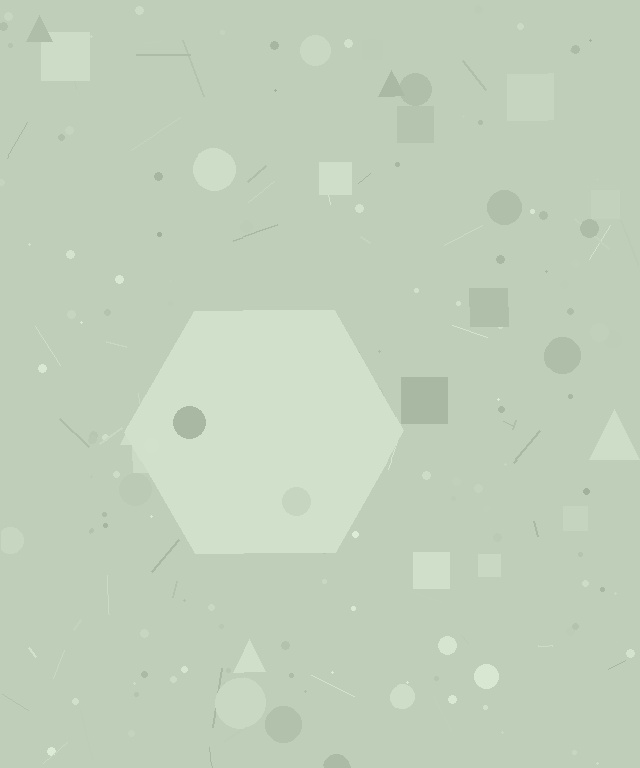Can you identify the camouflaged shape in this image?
The camouflaged shape is a hexagon.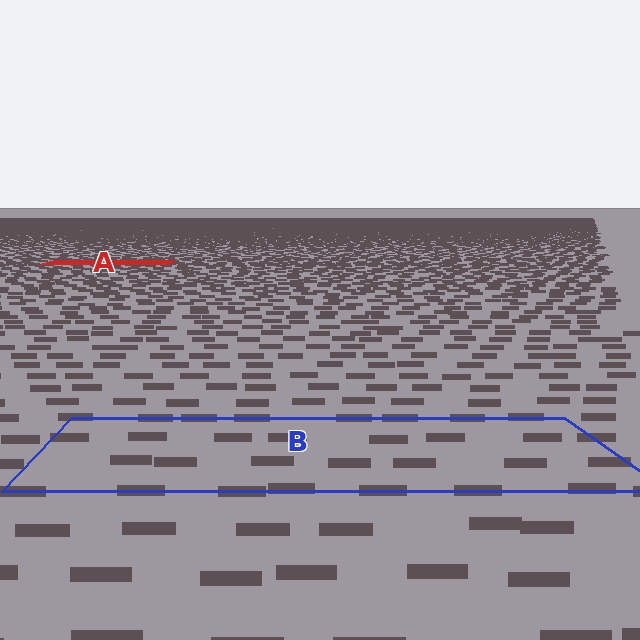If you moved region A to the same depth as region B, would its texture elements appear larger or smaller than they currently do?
They would appear larger. At a closer depth, the same texture elements are projected at a bigger on-screen size.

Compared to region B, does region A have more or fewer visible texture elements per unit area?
Region A has more texture elements per unit area — they are packed more densely because it is farther away.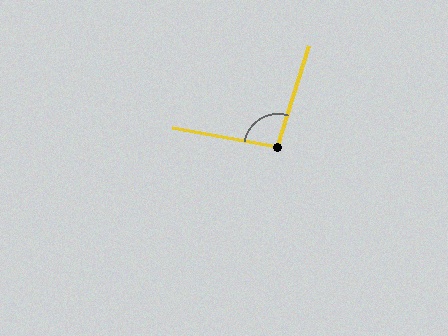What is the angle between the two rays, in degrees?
Approximately 97 degrees.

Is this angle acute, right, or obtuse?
It is obtuse.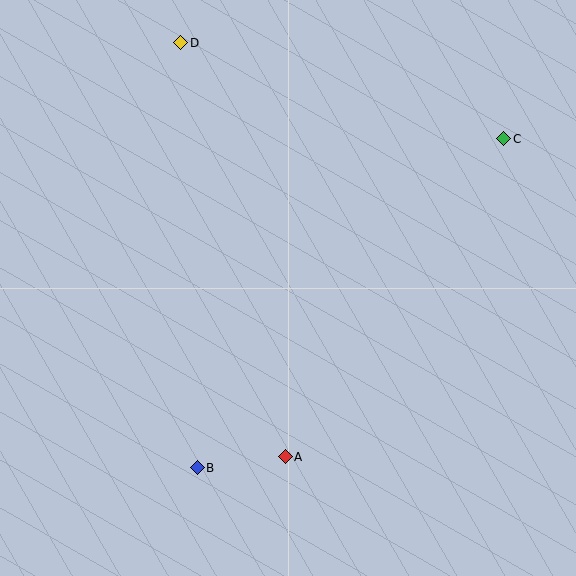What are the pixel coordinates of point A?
Point A is at (285, 457).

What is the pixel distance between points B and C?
The distance between B and C is 449 pixels.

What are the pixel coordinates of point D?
Point D is at (181, 43).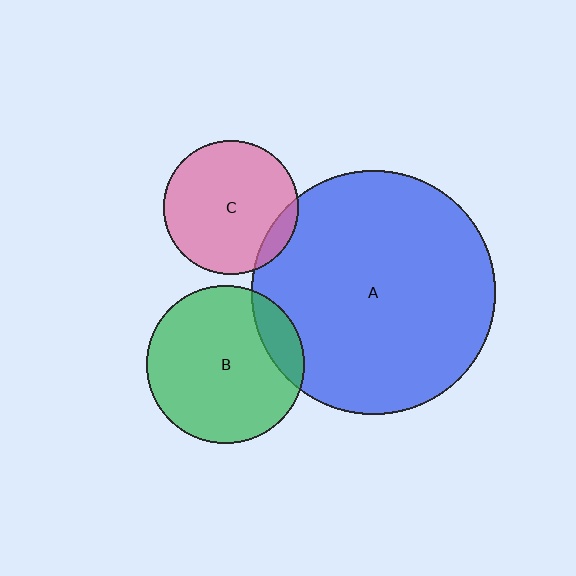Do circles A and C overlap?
Yes.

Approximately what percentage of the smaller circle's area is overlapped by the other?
Approximately 10%.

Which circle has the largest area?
Circle A (blue).